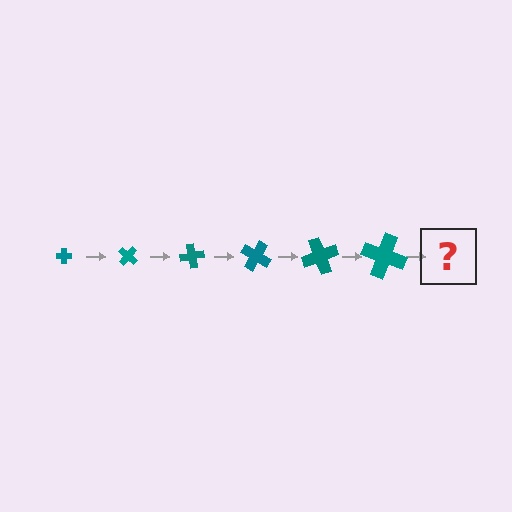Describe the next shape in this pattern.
It should be a cross, larger than the previous one and rotated 240 degrees from the start.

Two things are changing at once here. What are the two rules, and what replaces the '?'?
The two rules are that the cross grows larger each step and it rotates 40 degrees each step. The '?' should be a cross, larger than the previous one and rotated 240 degrees from the start.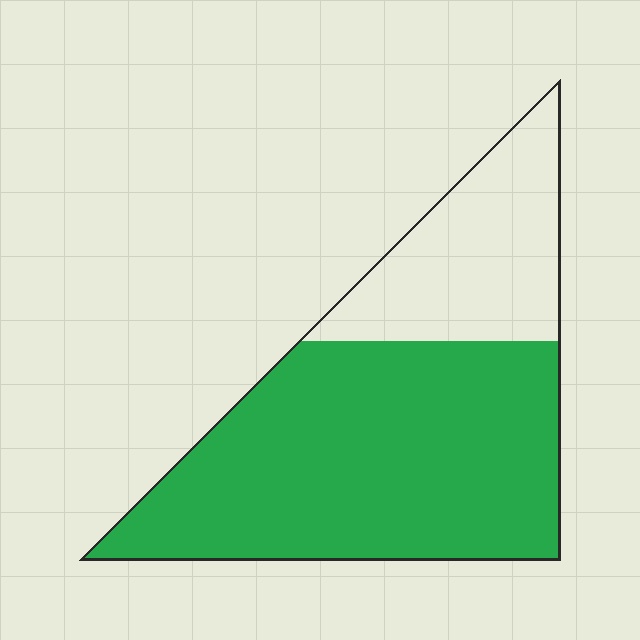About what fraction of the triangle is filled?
About two thirds (2/3).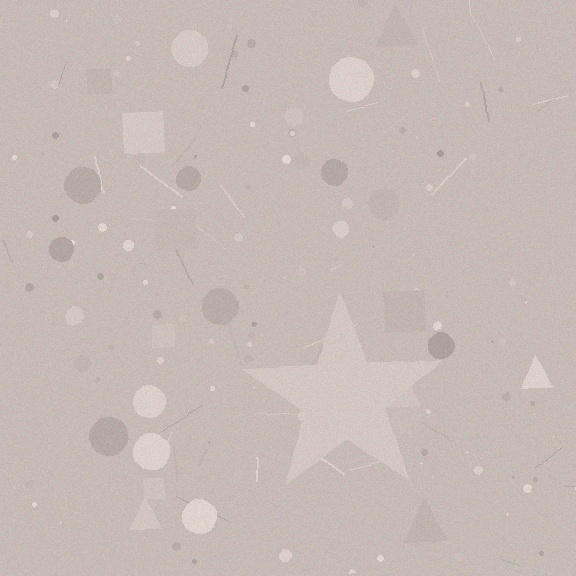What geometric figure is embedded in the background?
A star is embedded in the background.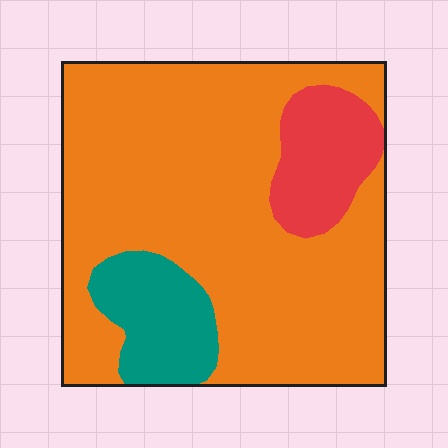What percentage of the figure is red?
Red takes up less than a sixth of the figure.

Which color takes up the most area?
Orange, at roughly 75%.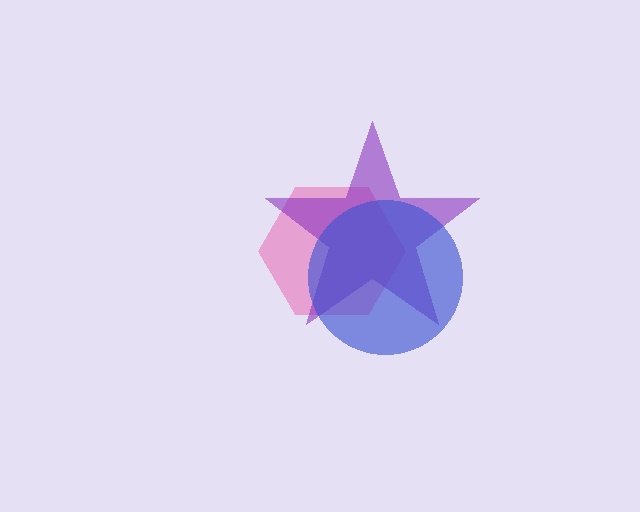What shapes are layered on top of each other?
The layered shapes are: a pink hexagon, a purple star, a blue circle.